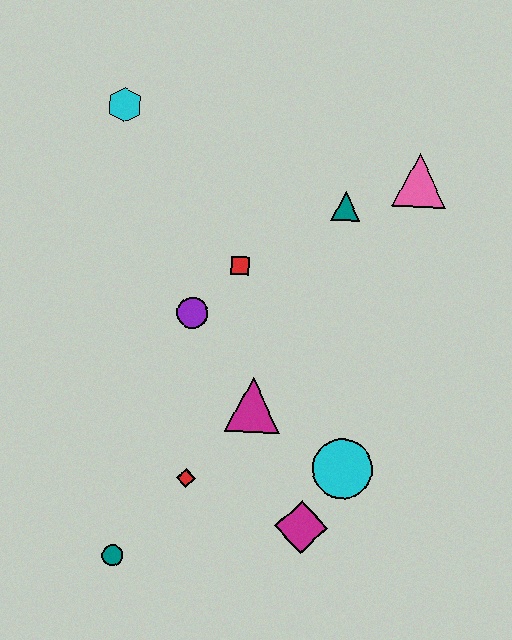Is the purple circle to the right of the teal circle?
Yes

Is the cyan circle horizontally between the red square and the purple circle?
No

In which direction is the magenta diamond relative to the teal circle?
The magenta diamond is to the right of the teal circle.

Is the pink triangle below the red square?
No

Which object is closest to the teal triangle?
The pink triangle is closest to the teal triangle.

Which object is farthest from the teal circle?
The pink triangle is farthest from the teal circle.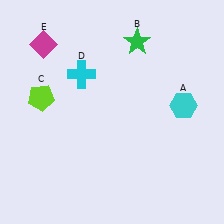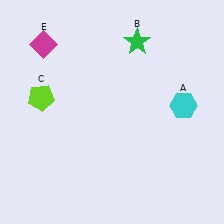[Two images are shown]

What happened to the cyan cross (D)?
The cyan cross (D) was removed in Image 2. It was in the top-left area of Image 1.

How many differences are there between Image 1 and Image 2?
There is 1 difference between the two images.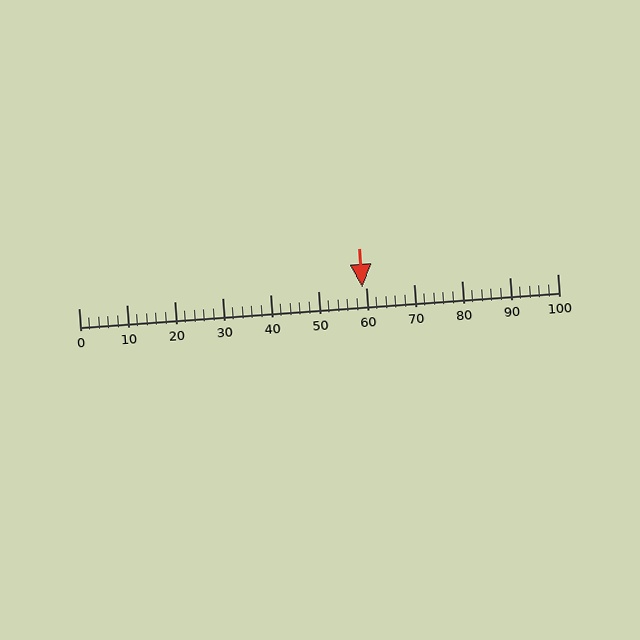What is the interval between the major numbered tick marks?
The major tick marks are spaced 10 units apart.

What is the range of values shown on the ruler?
The ruler shows values from 0 to 100.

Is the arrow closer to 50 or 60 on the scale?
The arrow is closer to 60.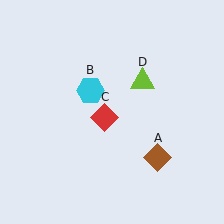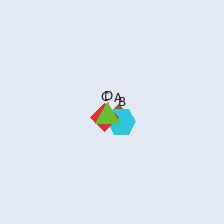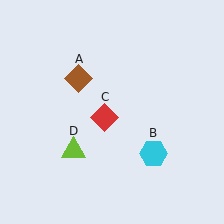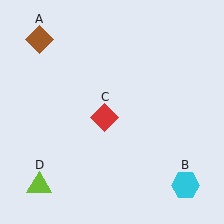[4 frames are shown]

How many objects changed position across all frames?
3 objects changed position: brown diamond (object A), cyan hexagon (object B), lime triangle (object D).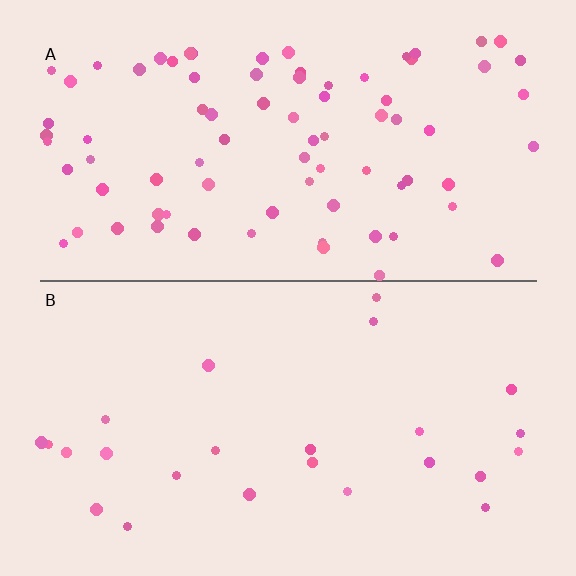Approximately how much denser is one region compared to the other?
Approximately 3.3× — region A over region B.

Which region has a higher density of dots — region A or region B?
A (the top).